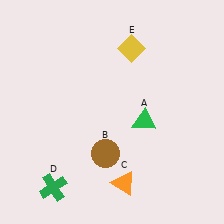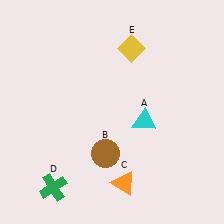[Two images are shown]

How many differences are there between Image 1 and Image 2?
There is 1 difference between the two images.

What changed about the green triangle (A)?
In Image 1, A is green. In Image 2, it changed to cyan.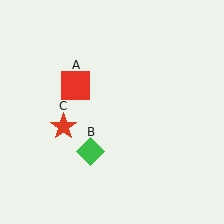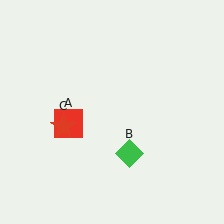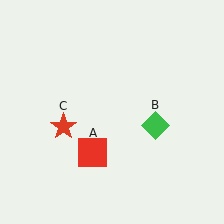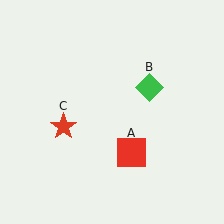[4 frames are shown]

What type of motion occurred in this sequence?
The red square (object A), green diamond (object B) rotated counterclockwise around the center of the scene.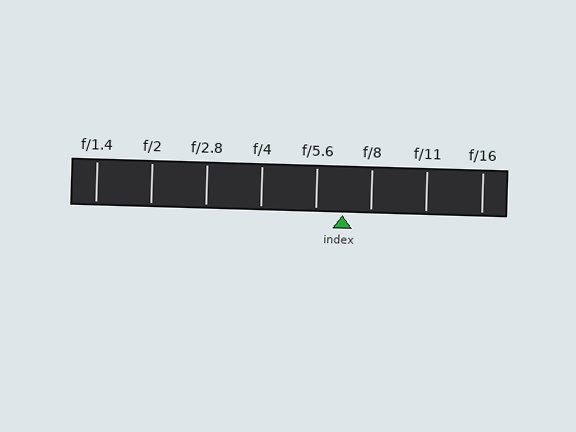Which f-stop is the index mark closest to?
The index mark is closest to f/5.6.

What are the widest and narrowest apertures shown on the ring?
The widest aperture shown is f/1.4 and the narrowest is f/16.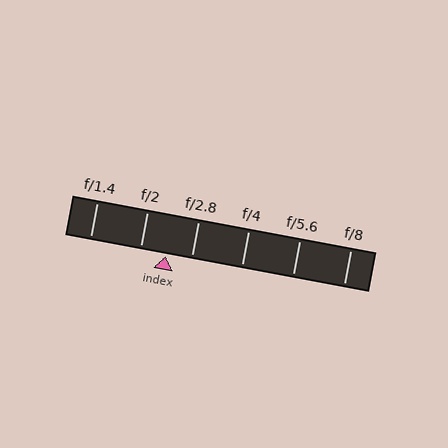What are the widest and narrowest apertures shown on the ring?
The widest aperture shown is f/1.4 and the narrowest is f/8.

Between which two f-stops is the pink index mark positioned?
The index mark is between f/2 and f/2.8.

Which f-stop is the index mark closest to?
The index mark is closest to f/2.8.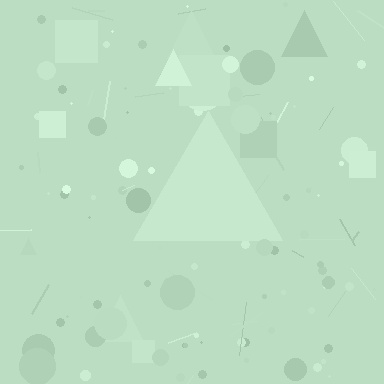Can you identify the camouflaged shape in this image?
The camouflaged shape is a triangle.